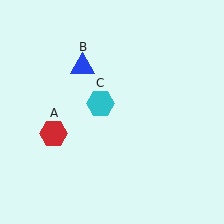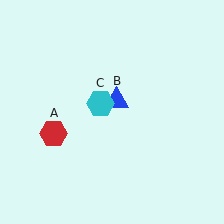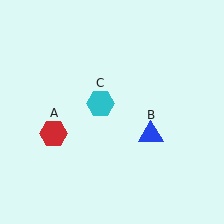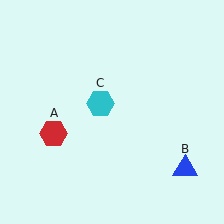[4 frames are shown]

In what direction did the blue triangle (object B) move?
The blue triangle (object B) moved down and to the right.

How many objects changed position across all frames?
1 object changed position: blue triangle (object B).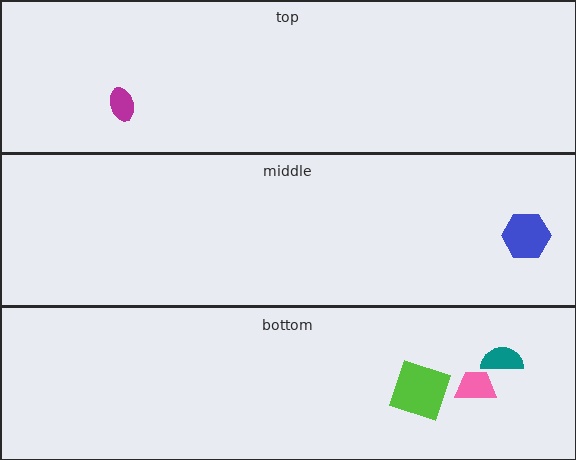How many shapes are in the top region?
1.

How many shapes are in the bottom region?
3.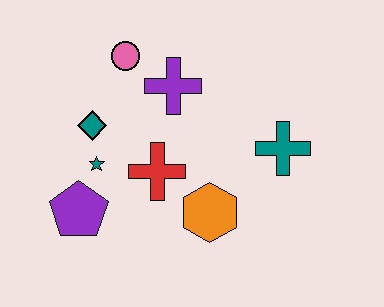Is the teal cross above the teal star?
Yes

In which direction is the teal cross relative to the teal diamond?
The teal cross is to the right of the teal diamond.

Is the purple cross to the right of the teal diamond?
Yes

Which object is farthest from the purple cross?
The purple pentagon is farthest from the purple cross.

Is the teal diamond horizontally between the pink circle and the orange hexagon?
No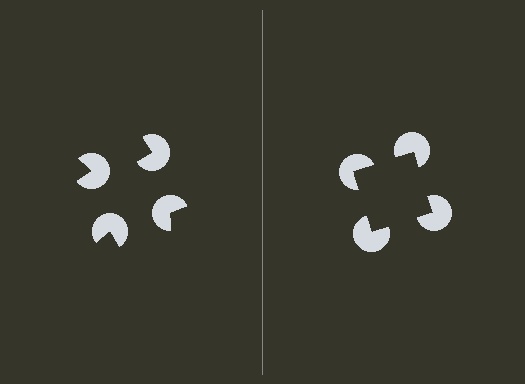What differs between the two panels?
The pac-man discs are positioned identically on both sides; only the wedge orientations differ. On the right they align to a square; on the left they are misaligned.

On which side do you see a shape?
An illusory square appears on the right side. On the left side the wedge cuts are rotated, so no coherent shape forms.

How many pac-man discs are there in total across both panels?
8 — 4 on each side.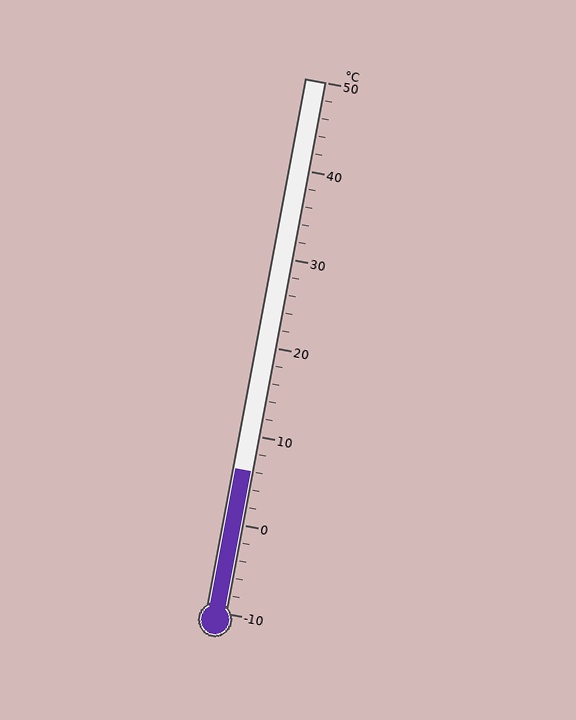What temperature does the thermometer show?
The thermometer shows approximately 6°C.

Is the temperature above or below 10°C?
The temperature is below 10°C.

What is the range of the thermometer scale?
The thermometer scale ranges from -10°C to 50°C.